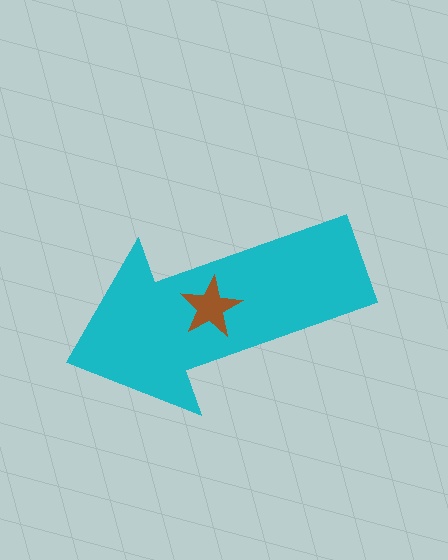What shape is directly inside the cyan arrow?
The brown star.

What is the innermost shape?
The brown star.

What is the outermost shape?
The cyan arrow.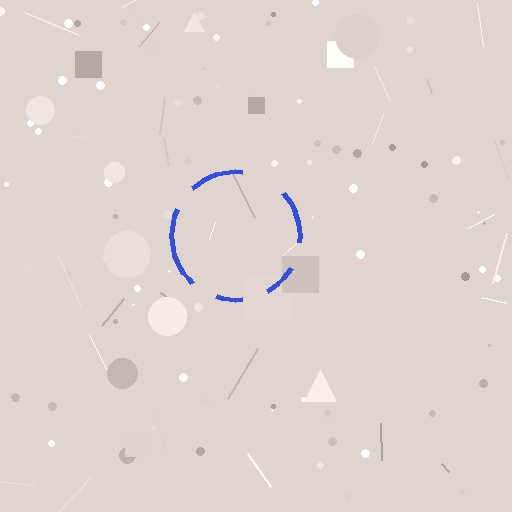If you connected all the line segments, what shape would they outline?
They would outline a circle.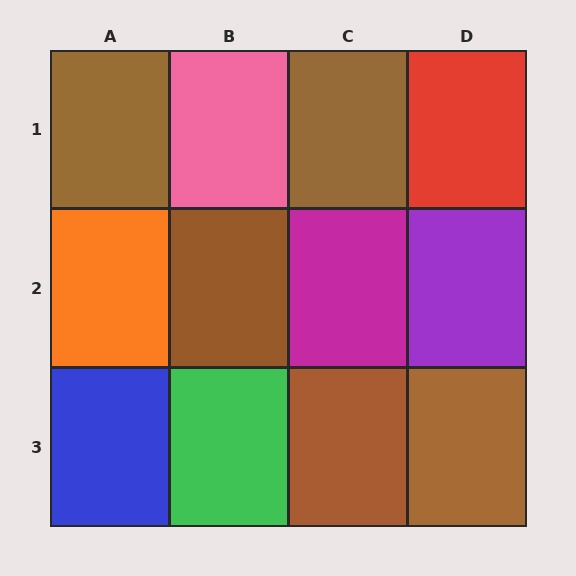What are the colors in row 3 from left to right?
Blue, green, brown, brown.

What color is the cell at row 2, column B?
Brown.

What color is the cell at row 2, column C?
Magenta.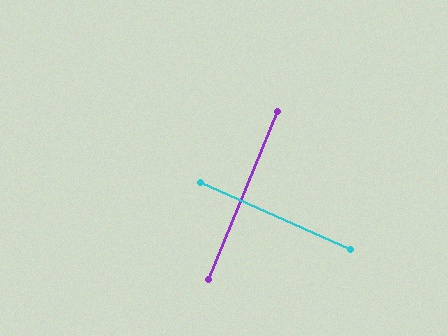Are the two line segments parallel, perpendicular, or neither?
Perpendicular — they meet at approximately 88°.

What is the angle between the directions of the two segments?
Approximately 88 degrees.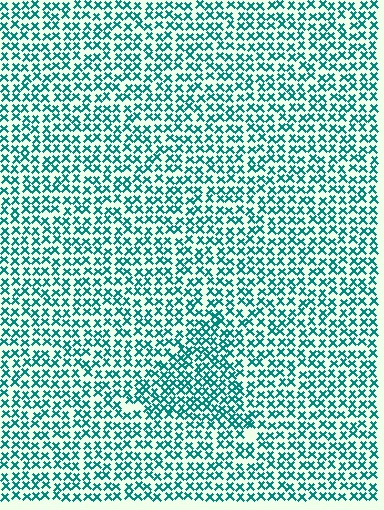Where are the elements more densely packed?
The elements are more densely packed inside the triangle boundary.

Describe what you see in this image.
The image contains small teal elements arranged at two different densities. A triangle-shaped region is visible where the elements are more densely packed than the surrounding area.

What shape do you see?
I see a triangle.